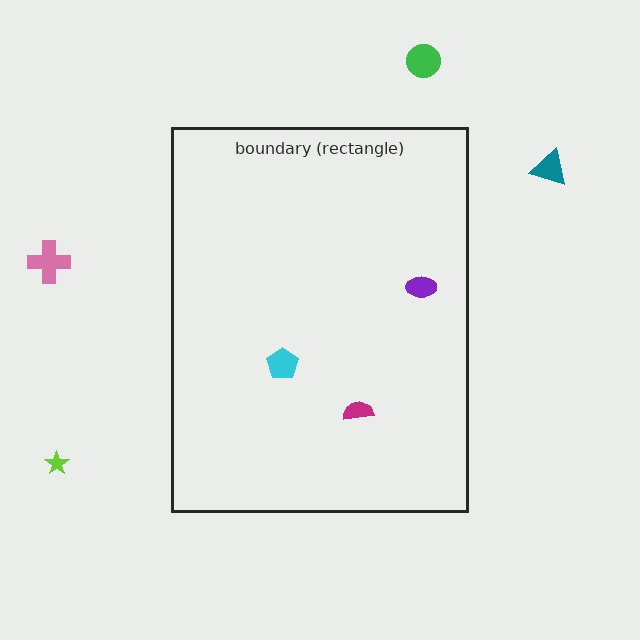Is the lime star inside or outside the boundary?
Outside.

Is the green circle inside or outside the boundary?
Outside.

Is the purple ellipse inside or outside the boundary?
Inside.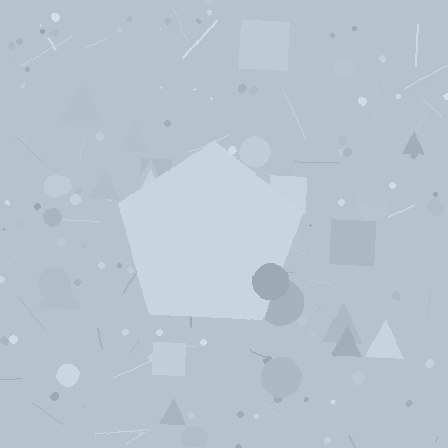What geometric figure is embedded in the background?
A pentagon is embedded in the background.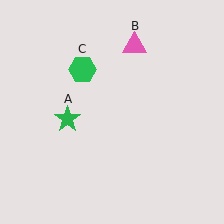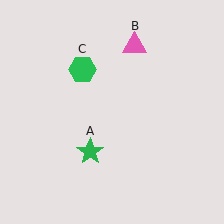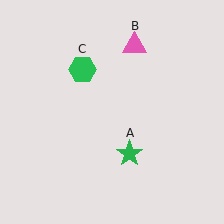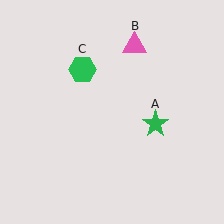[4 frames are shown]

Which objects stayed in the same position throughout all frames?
Pink triangle (object B) and green hexagon (object C) remained stationary.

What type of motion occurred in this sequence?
The green star (object A) rotated counterclockwise around the center of the scene.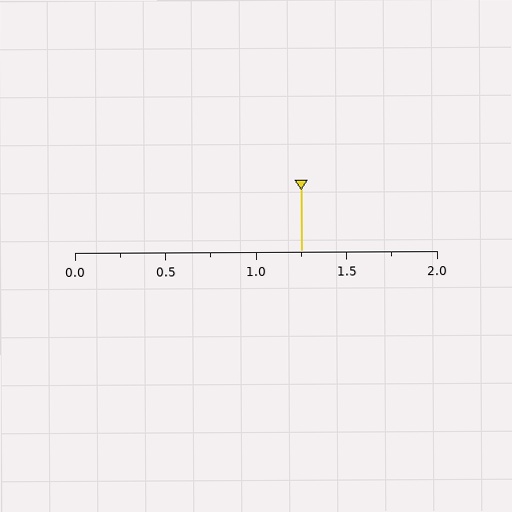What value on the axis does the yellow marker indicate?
The marker indicates approximately 1.25.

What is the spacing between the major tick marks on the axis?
The major ticks are spaced 0.5 apart.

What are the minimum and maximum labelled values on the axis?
The axis runs from 0.0 to 2.0.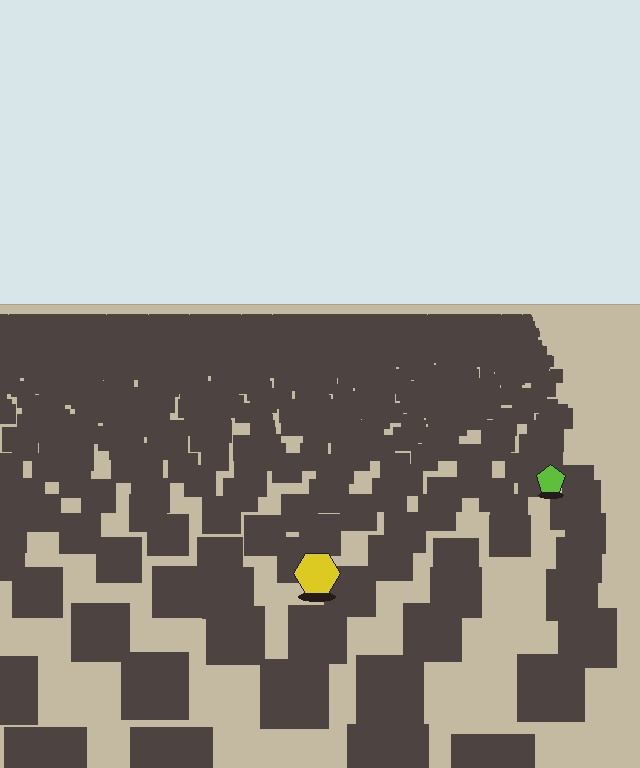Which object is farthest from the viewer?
The lime pentagon is farthest from the viewer. It appears smaller and the ground texture around it is denser.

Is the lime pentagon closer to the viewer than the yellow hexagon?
No. The yellow hexagon is closer — you can tell from the texture gradient: the ground texture is coarser near it.